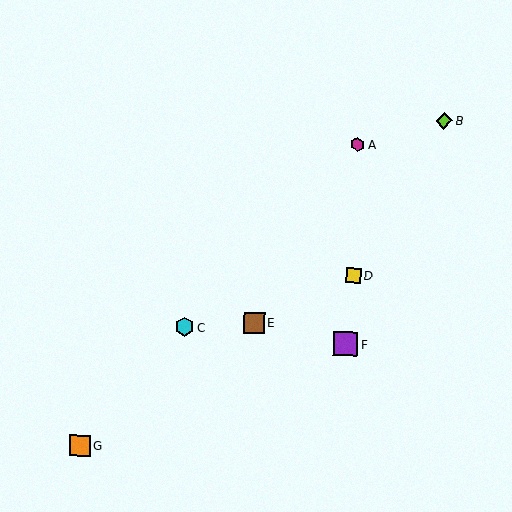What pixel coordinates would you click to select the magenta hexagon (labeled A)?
Click at (358, 144) to select the magenta hexagon A.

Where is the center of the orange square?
The center of the orange square is at (80, 446).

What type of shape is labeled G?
Shape G is an orange square.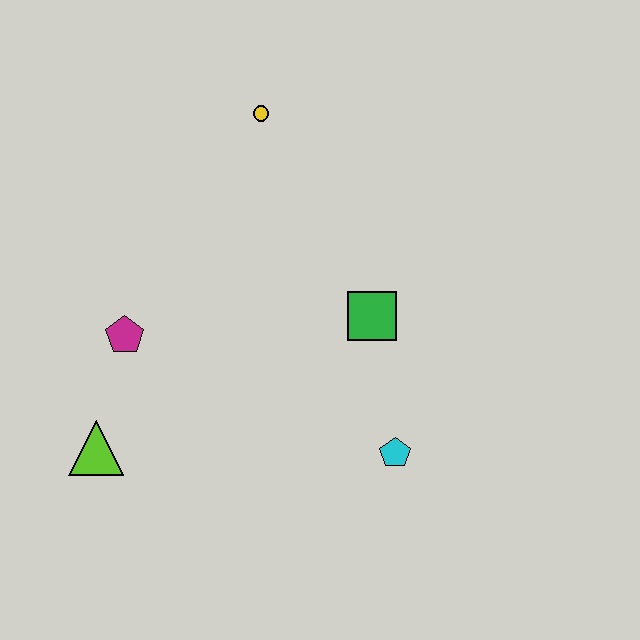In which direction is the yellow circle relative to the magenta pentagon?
The yellow circle is above the magenta pentagon.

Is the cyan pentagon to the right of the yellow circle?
Yes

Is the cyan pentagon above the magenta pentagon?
No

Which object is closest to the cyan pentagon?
The green square is closest to the cyan pentagon.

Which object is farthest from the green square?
The lime triangle is farthest from the green square.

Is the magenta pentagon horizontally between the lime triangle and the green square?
Yes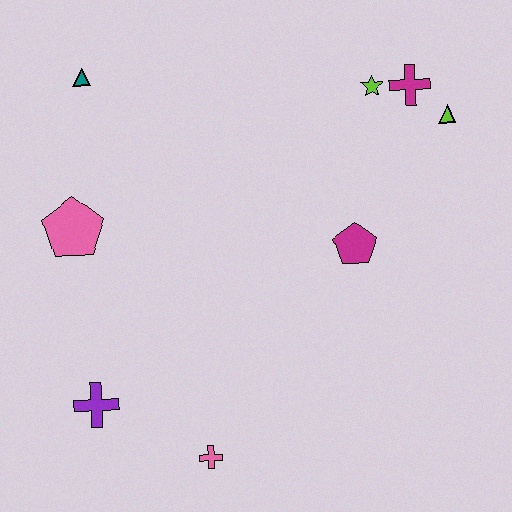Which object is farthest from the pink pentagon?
The lime triangle is farthest from the pink pentagon.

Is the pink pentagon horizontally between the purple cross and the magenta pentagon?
No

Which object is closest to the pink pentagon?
The teal triangle is closest to the pink pentagon.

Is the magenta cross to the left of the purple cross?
No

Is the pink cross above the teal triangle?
No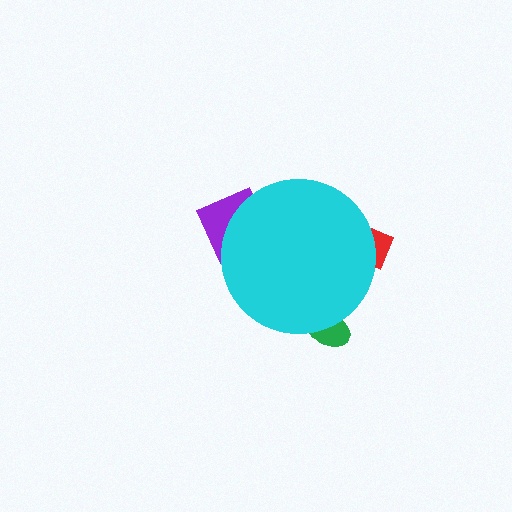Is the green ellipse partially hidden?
Yes, the green ellipse is partially hidden behind the cyan circle.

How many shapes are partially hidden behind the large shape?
3 shapes are partially hidden.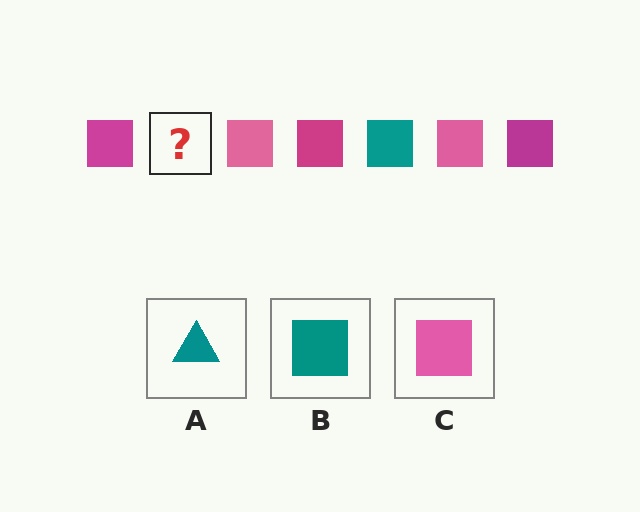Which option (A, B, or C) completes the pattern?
B.